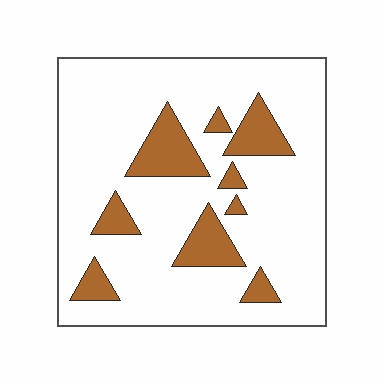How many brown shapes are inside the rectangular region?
9.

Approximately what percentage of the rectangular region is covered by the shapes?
Approximately 15%.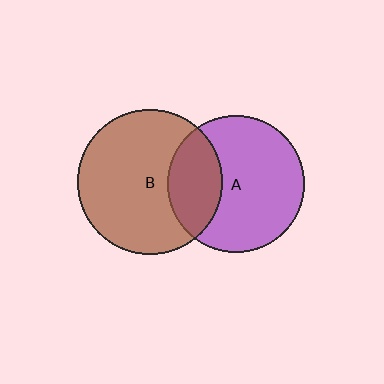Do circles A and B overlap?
Yes.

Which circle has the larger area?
Circle B (brown).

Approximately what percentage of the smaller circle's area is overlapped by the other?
Approximately 30%.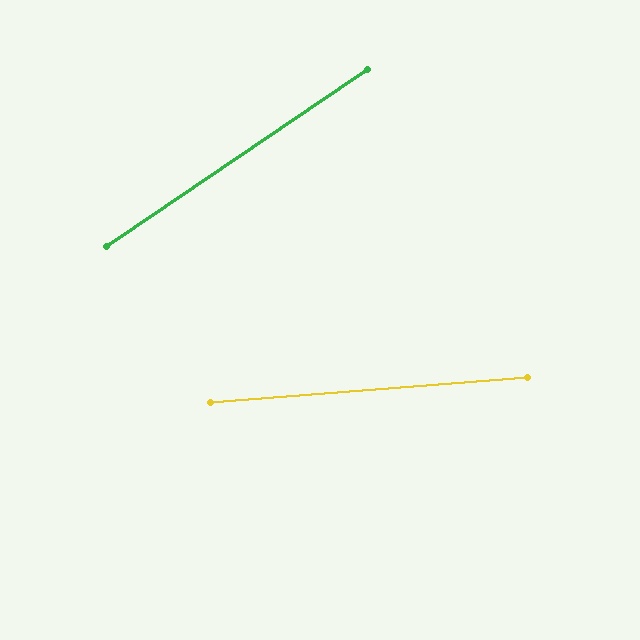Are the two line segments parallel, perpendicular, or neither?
Neither parallel nor perpendicular — they differ by about 30°.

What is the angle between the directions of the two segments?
Approximately 30 degrees.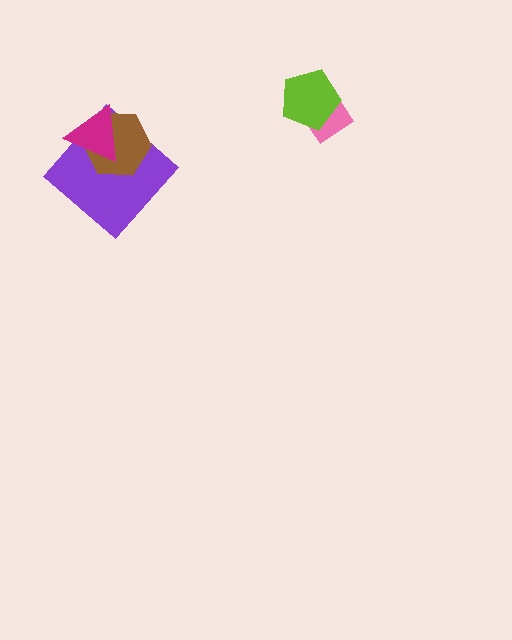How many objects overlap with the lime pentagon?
1 object overlaps with the lime pentagon.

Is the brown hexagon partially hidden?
Yes, it is partially covered by another shape.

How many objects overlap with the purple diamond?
2 objects overlap with the purple diamond.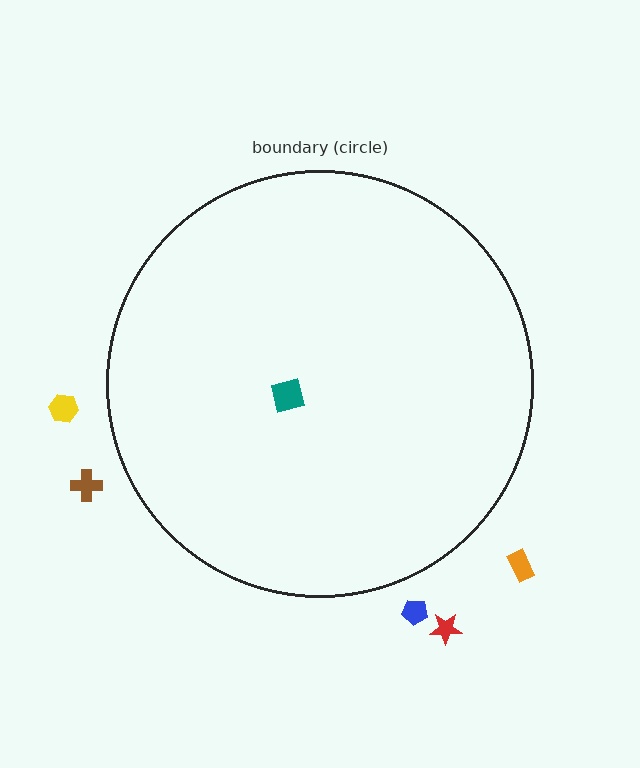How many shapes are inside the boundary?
1 inside, 5 outside.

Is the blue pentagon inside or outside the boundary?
Outside.